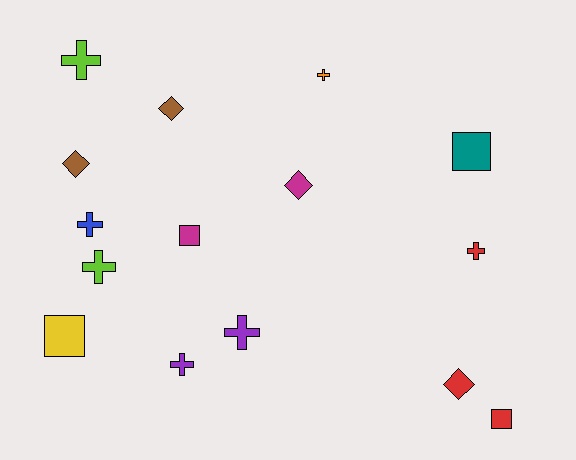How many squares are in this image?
There are 4 squares.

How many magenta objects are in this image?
There are 2 magenta objects.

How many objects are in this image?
There are 15 objects.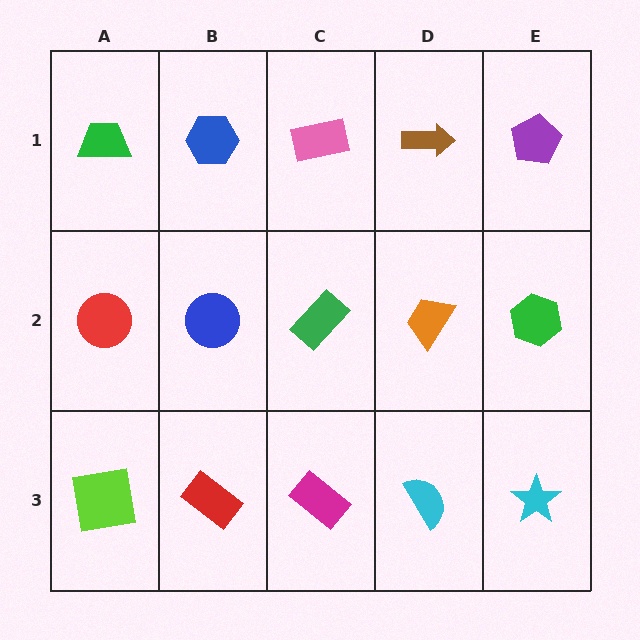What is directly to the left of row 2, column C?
A blue circle.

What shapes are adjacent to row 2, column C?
A pink rectangle (row 1, column C), a magenta rectangle (row 3, column C), a blue circle (row 2, column B), an orange trapezoid (row 2, column D).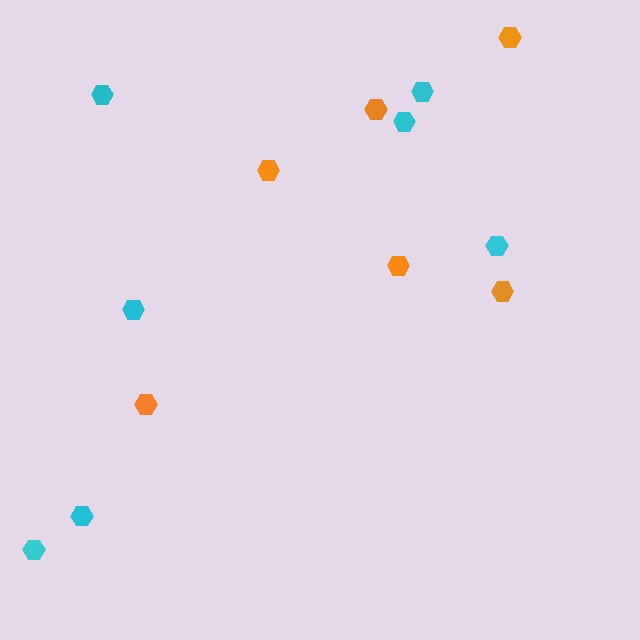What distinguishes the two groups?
There are 2 groups: one group of orange hexagons (6) and one group of cyan hexagons (7).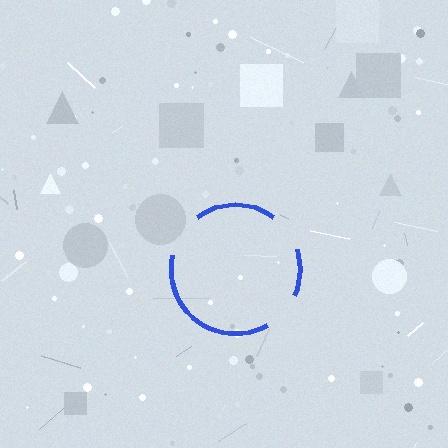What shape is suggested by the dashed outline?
The dashed outline suggests a circle.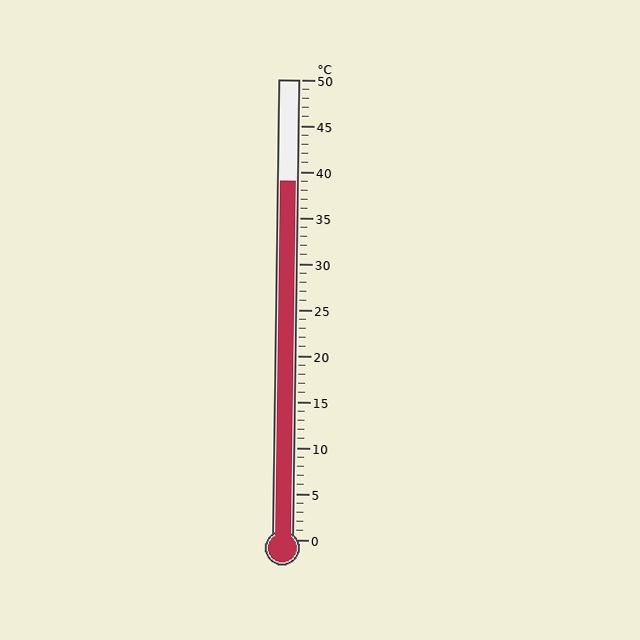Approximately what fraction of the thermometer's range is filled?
The thermometer is filled to approximately 80% of its range.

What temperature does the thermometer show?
The thermometer shows approximately 39°C.